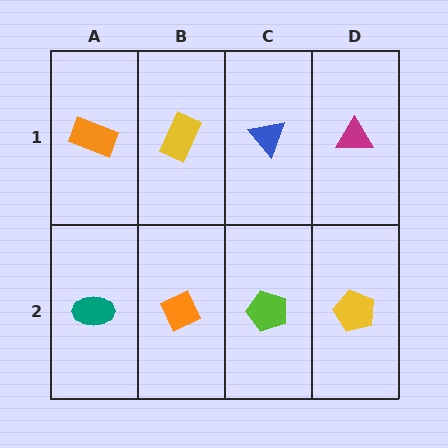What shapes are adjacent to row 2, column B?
A yellow rectangle (row 1, column B), a teal ellipse (row 2, column A), a lime pentagon (row 2, column C).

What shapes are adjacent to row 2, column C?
A blue triangle (row 1, column C), an orange diamond (row 2, column B), a yellow pentagon (row 2, column D).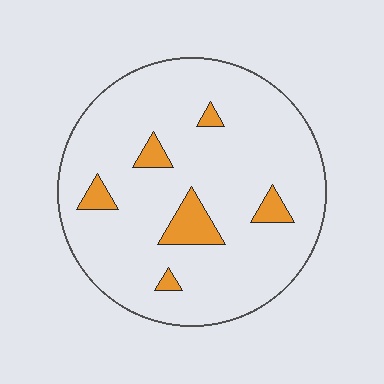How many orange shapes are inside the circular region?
6.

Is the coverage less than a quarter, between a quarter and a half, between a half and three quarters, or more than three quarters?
Less than a quarter.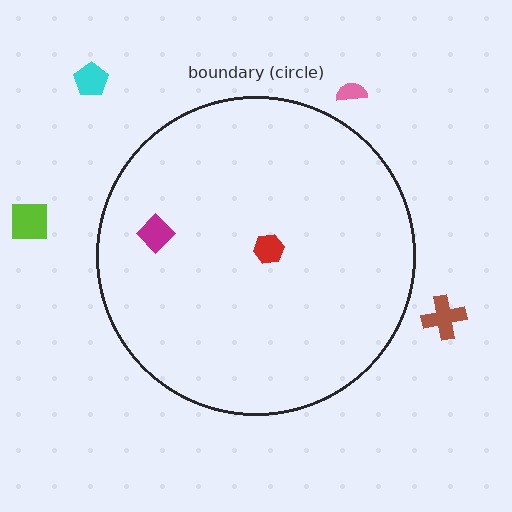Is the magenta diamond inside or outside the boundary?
Inside.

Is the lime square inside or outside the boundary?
Outside.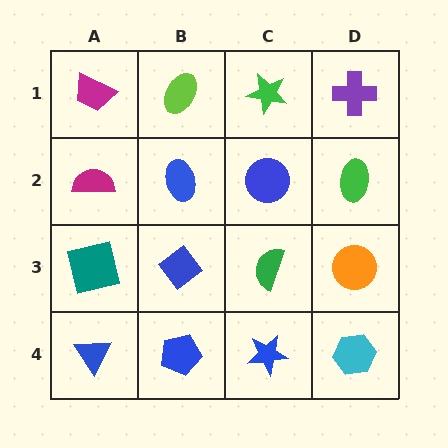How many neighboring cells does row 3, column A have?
3.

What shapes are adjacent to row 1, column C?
A blue circle (row 2, column C), a lime ellipse (row 1, column B), a purple cross (row 1, column D).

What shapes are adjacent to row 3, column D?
A green ellipse (row 2, column D), a cyan hexagon (row 4, column D), a green semicircle (row 3, column C).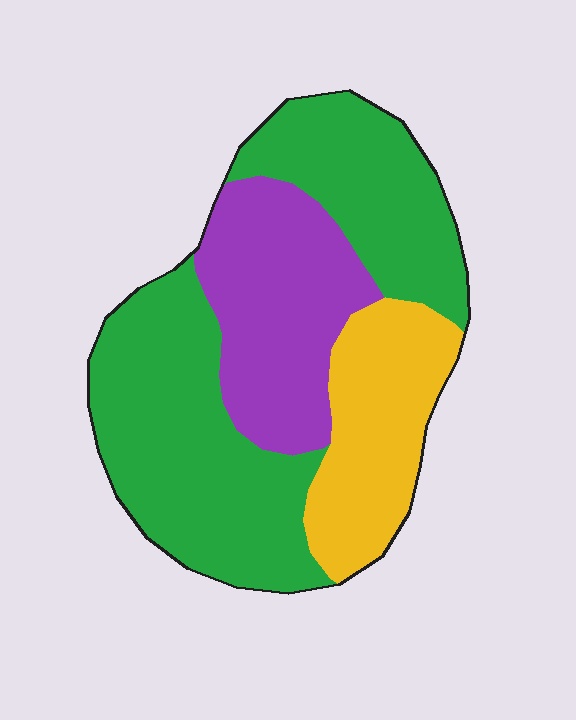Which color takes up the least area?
Yellow, at roughly 20%.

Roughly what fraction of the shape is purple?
Purple covers roughly 25% of the shape.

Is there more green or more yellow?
Green.